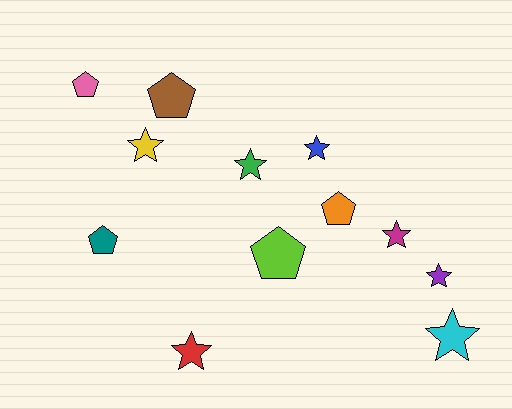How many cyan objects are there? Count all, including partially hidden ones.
There is 1 cyan object.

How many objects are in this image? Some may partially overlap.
There are 12 objects.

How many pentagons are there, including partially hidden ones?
There are 5 pentagons.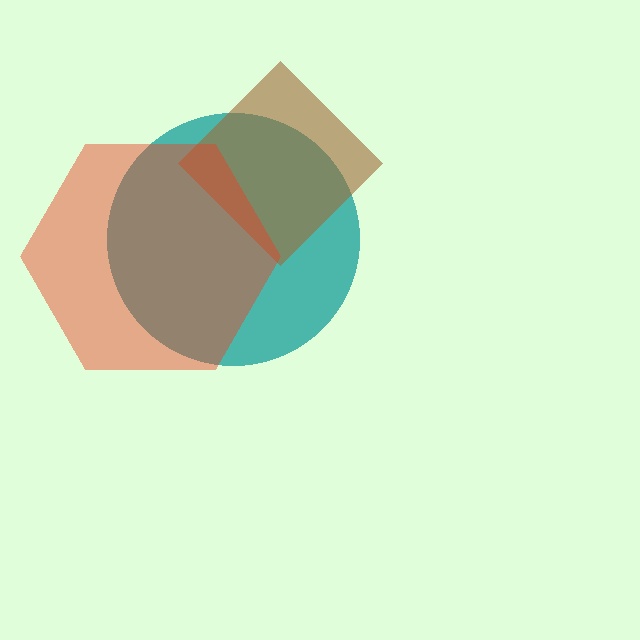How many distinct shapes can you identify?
There are 3 distinct shapes: a teal circle, a brown diamond, a red hexagon.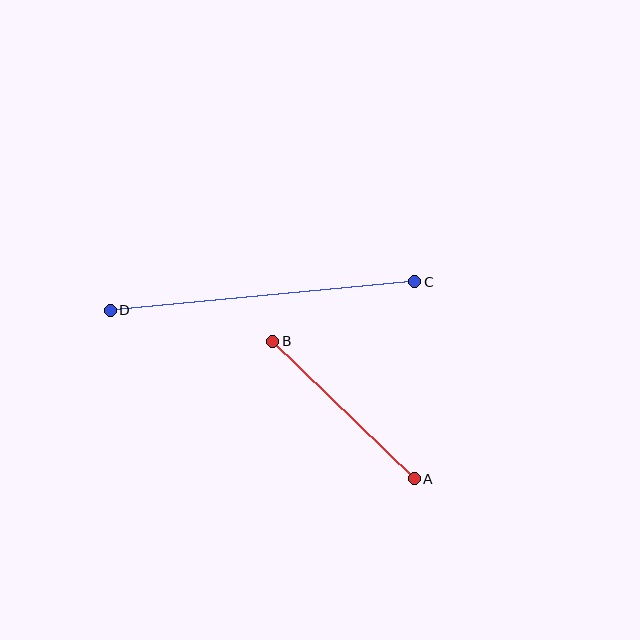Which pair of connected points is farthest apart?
Points C and D are farthest apart.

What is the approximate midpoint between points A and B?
The midpoint is at approximately (344, 410) pixels.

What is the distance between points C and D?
The distance is approximately 306 pixels.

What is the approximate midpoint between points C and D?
The midpoint is at approximately (263, 296) pixels.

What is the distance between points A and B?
The distance is approximately 197 pixels.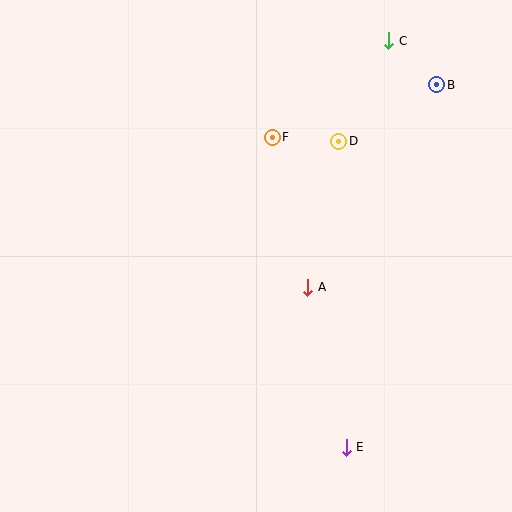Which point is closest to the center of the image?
Point A at (308, 287) is closest to the center.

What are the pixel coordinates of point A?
Point A is at (308, 287).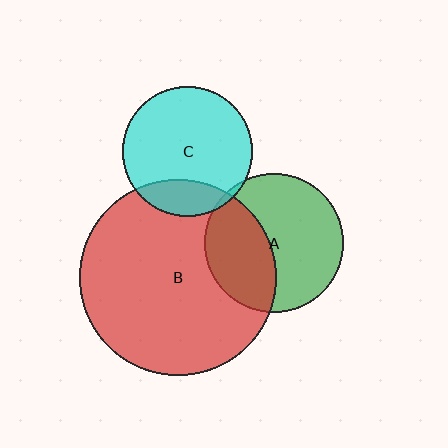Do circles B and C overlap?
Yes.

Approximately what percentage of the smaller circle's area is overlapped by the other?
Approximately 20%.